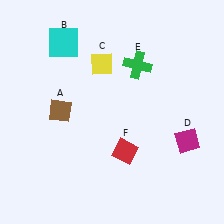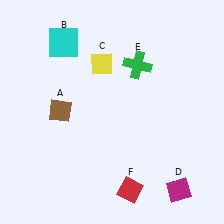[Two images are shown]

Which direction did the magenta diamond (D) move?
The magenta diamond (D) moved down.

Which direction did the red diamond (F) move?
The red diamond (F) moved down.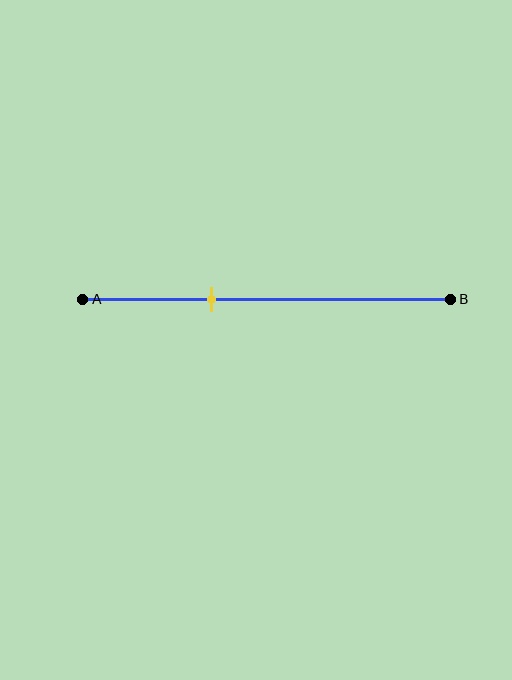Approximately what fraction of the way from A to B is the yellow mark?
The yellow mark is approximately 35% of the way from A to B.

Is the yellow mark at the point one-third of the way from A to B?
Yes, the mark is approximately at the one-third point.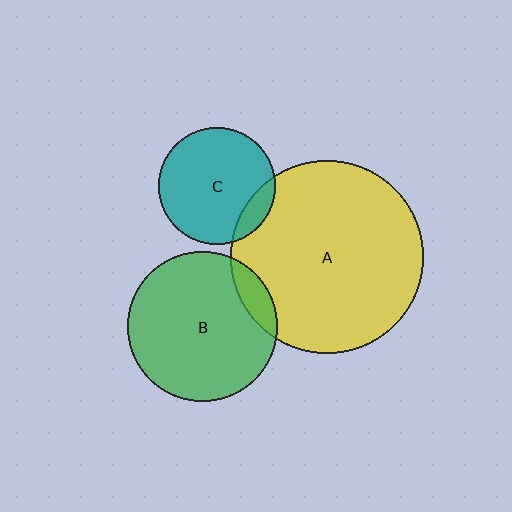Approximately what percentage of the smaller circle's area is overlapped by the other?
Approximately 10%.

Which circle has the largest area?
Circle A (yellow).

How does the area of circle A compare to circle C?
Approximately 2.7 times.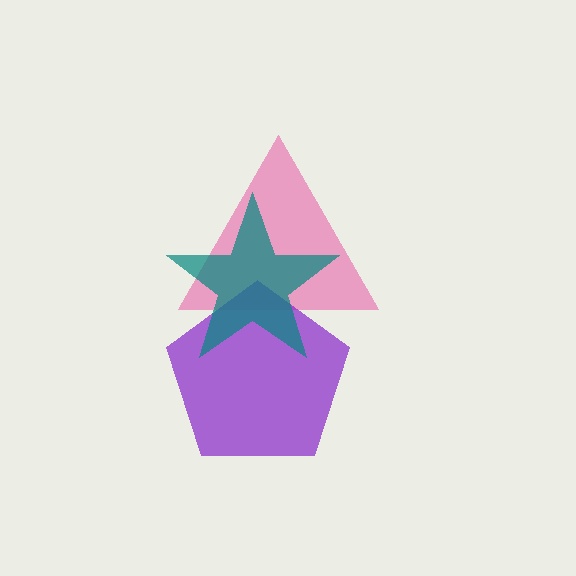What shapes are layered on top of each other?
The layered shapes are: a pink triangle, a purple pentagon, a teal star.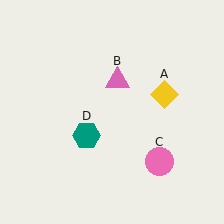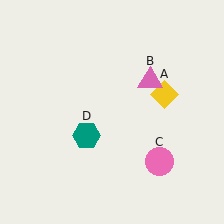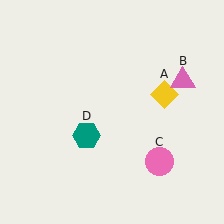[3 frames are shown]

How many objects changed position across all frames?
1 object changed position: pink triangle (object B).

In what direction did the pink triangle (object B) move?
The pink triangle (object B) moved right.